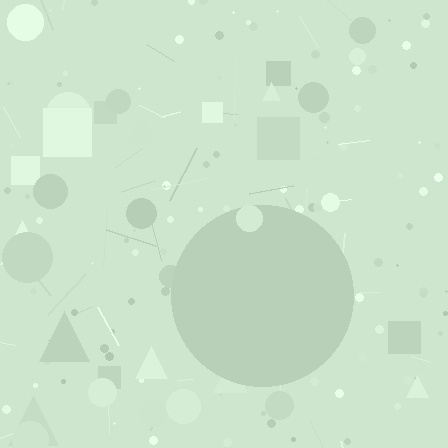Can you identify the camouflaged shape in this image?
The camouflaged shape is a circle.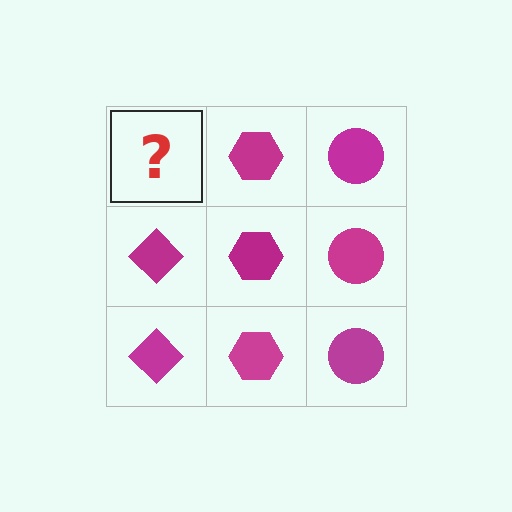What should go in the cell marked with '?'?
The missing cell should contain a magenta diamond.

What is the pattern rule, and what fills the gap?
The rule is that each column has a consistent shape. The gap should be filled with a magenta diamond.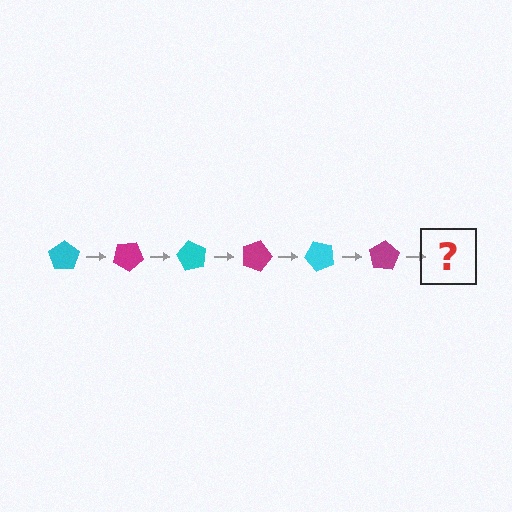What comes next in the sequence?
The next element should be a cyan pentagon, rotated 180 degrees from the start.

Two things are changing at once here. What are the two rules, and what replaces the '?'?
The two rules are that it rotates 30 degrees each step and the color cycles through cyan and magenta. The '?' should be a cyan pentagon, rotated 180 degrees from the start.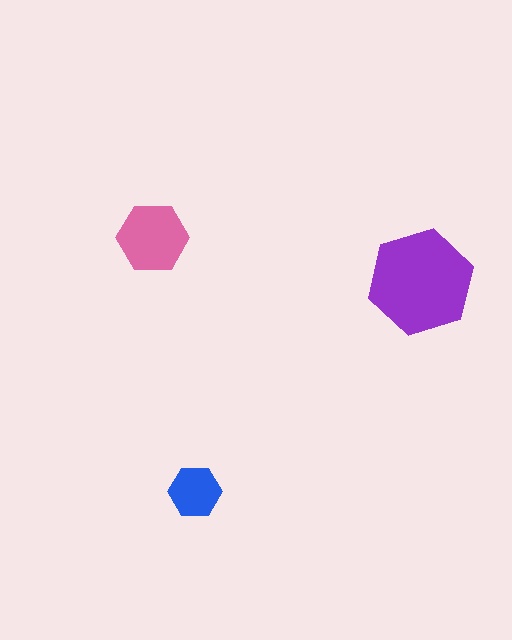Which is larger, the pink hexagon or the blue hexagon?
The pink one.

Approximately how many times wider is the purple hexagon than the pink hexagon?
About 1.5 times wider.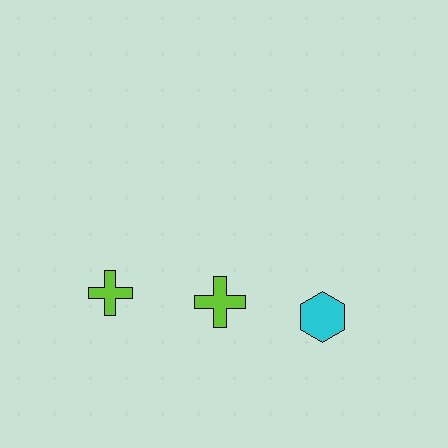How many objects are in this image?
There are 3 objects.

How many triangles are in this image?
There are no triangles.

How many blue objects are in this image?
There are no blue objects.